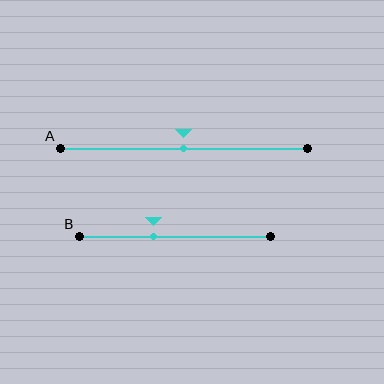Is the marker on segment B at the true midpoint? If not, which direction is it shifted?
No, the marker on segment B is shifted to the left by about 11% of the segment length.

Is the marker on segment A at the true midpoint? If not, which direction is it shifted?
Yes, the marker on segment A is at the true midpoint.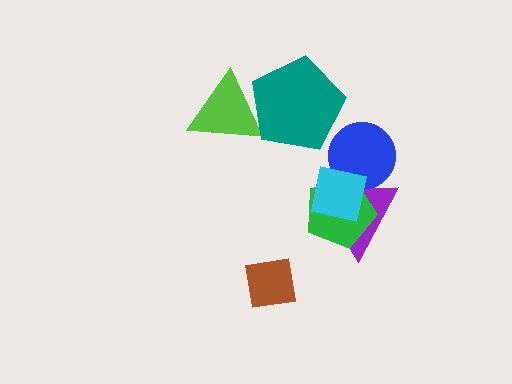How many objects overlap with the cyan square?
3 objects overlap with the cyan square.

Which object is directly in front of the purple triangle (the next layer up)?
The green pentagon is directly in front of the purple triangle.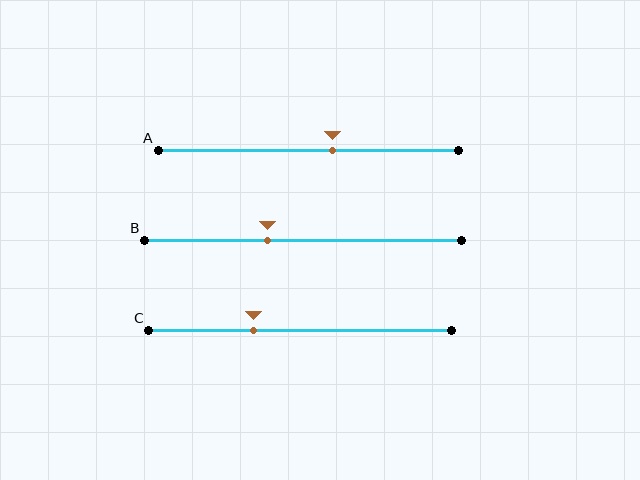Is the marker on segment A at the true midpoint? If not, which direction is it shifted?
No, the marker on segment A is shifted to the right by about 8% of the segment length.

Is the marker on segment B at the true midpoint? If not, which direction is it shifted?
No, the marker on segment B is shifted to the left by about 11% of the segment length.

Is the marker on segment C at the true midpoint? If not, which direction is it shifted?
No, the marker on segment C is shifted to the left by about 15% of the segment length.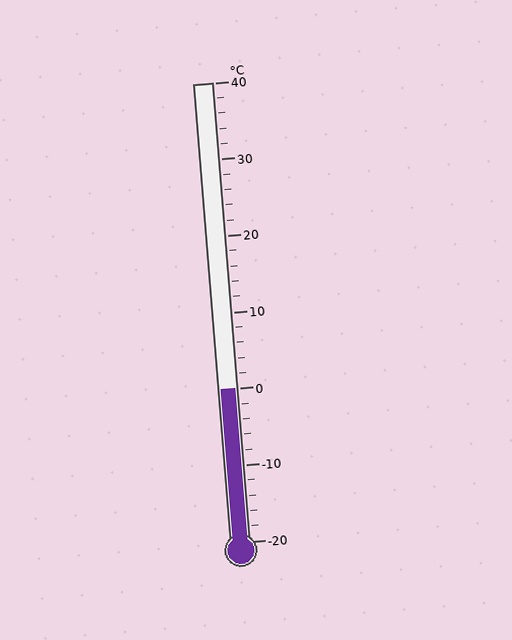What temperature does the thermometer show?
The thermometer shows approximately 0°C.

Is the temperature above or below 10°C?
The temperature is below 10°C.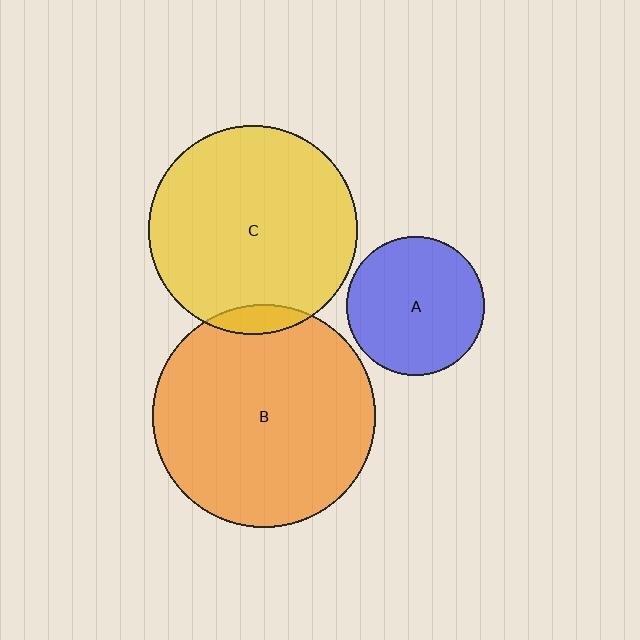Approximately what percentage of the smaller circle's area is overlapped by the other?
Approximately 5%.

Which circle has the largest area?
Circle B (orange).